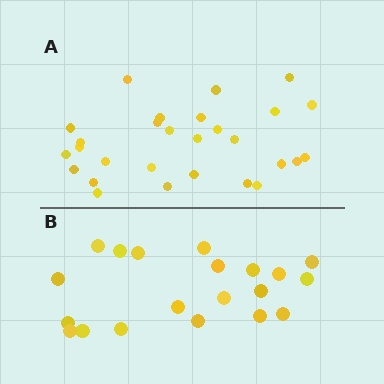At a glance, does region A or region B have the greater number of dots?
Region A (the top region) has more dots.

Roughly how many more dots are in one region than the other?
Region A has roughly 8 or so more dots than region B.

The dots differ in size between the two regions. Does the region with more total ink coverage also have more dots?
No. Region B has more total ink coverage because its dots are larger, but region A actually contains more individual dots. Total area can be misleading — the number of items is what matters here.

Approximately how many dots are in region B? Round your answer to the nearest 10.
About 20 dots.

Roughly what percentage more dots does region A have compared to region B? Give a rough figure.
About 40% more.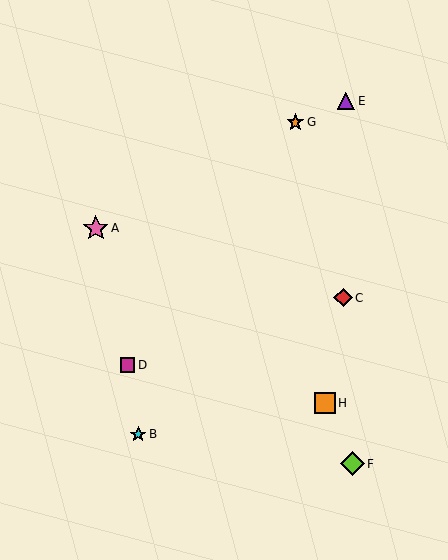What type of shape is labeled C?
Shape C is a red diamond.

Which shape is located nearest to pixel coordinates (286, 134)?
The orange star (labeled G) at (295, 122) is nearest to that location.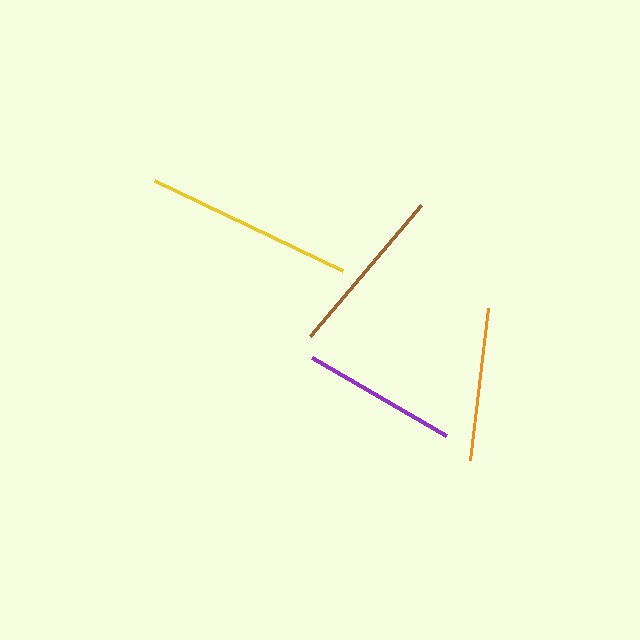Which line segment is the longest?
The yellow line is the longest at approximately 208 pixels.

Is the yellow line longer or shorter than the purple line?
The yellow line is longer than the purple line.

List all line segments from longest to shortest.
From longest to shortest: yellow, brown, purple, orange.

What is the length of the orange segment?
The orange segment is approximately 153 pixels long.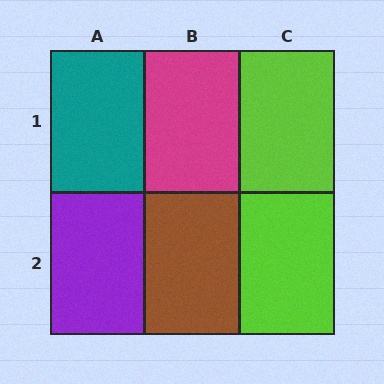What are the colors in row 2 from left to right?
Purple, brown, lime.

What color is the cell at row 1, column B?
Magenta.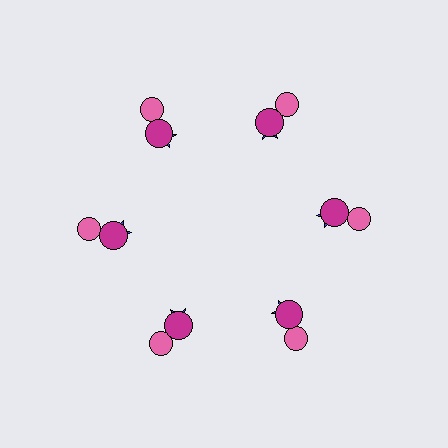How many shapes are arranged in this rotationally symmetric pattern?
There are 18 shapes, arranged in 6 groups of 3.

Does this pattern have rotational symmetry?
Yes, this pattern has 6-fold rotational symmetry. It looks the same after rotating 60 degrees around the center.